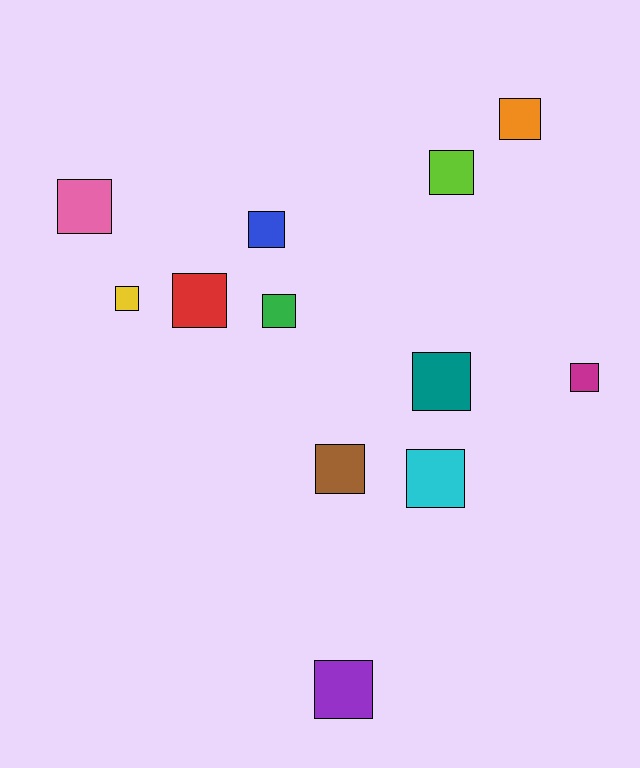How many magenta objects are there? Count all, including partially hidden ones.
There is 1 magenta object.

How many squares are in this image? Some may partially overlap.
There are 12 squares.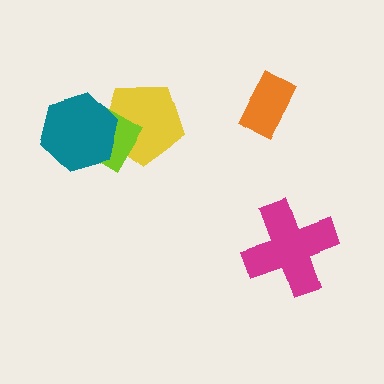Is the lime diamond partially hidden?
Yes, it is partially covered by another shape.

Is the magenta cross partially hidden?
No, no other shape covers it.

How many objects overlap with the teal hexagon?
2 objects overlap with the teal hexagon.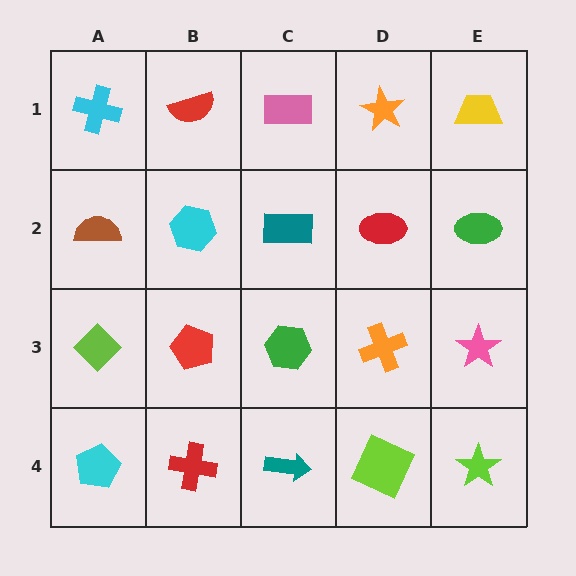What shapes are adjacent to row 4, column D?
An orange cross (row 3, column D), a teal arrow (row 4, column C), a lime star (row 4, column E).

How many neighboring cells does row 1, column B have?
3.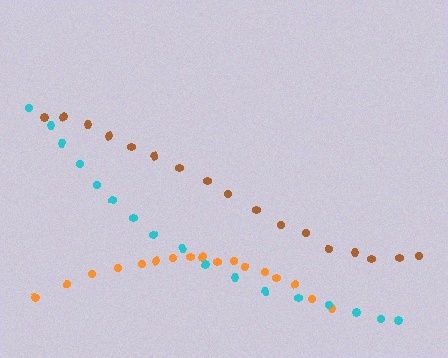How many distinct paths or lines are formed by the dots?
There are 3 distinct paths.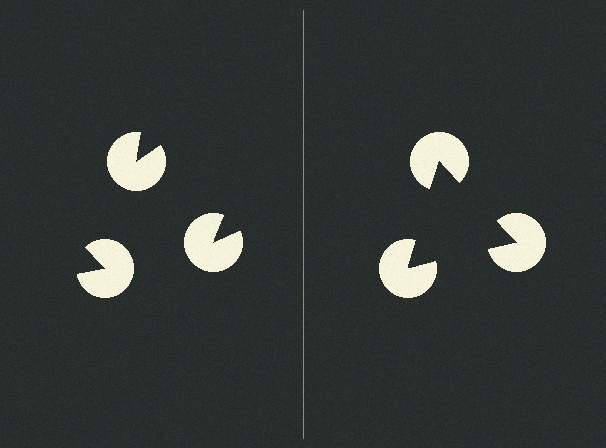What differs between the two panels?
The pac-man discs are positioned identically on both sides; only the wedge orientations differ. On the right they align to a triangle; on the left they are misaligned.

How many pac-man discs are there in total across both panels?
6 — 3 on each side.